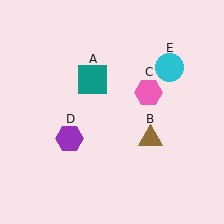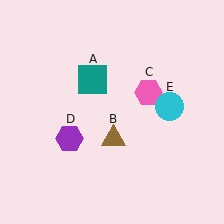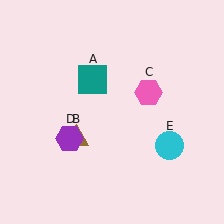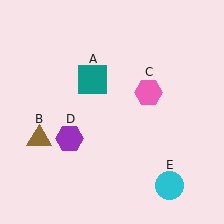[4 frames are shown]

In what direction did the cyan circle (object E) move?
The cyan circle (object E) moved down.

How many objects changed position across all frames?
2 objects changed position: brown triangle (object B), cyan circle (object E).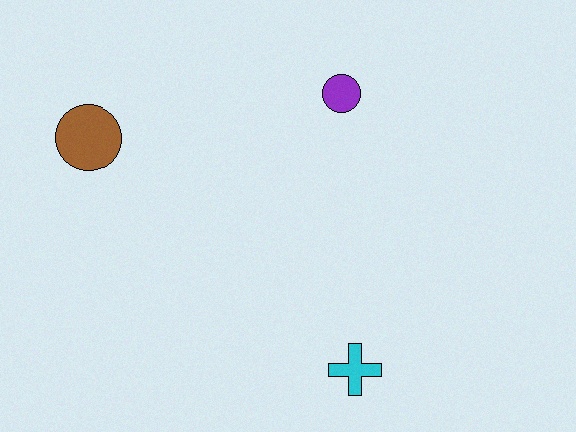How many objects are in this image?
There are 3 objects.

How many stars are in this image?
There are no stars.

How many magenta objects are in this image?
There are no magenta objects.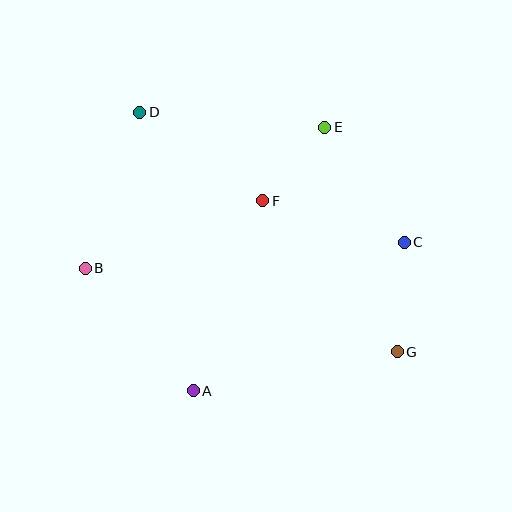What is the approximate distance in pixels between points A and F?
The distance between A and F is approximately 202 pixels.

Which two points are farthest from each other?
Points D and G are farthest from each other.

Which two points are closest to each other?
Points E and F are closest to each other.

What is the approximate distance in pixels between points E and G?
The distance between E and G is approximately 236 pixels.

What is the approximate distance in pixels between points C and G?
The distance between C and G is approximately 110 pixels.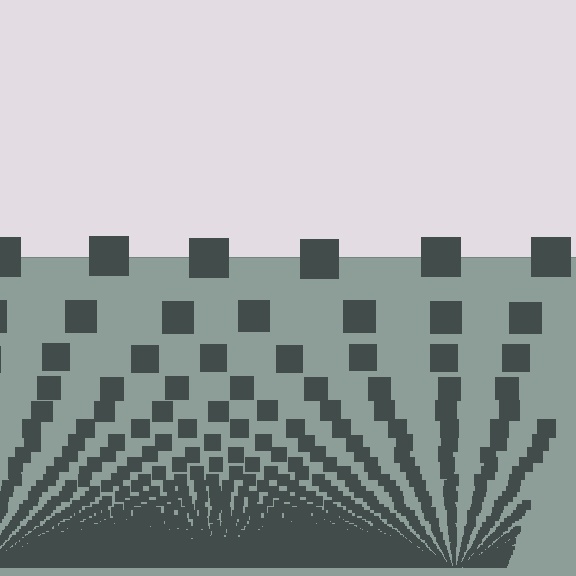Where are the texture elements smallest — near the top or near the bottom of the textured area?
Near the bottom.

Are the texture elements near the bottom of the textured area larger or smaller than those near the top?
Smaller. The gradient is inverted — elements near the bottom are smaller and denser.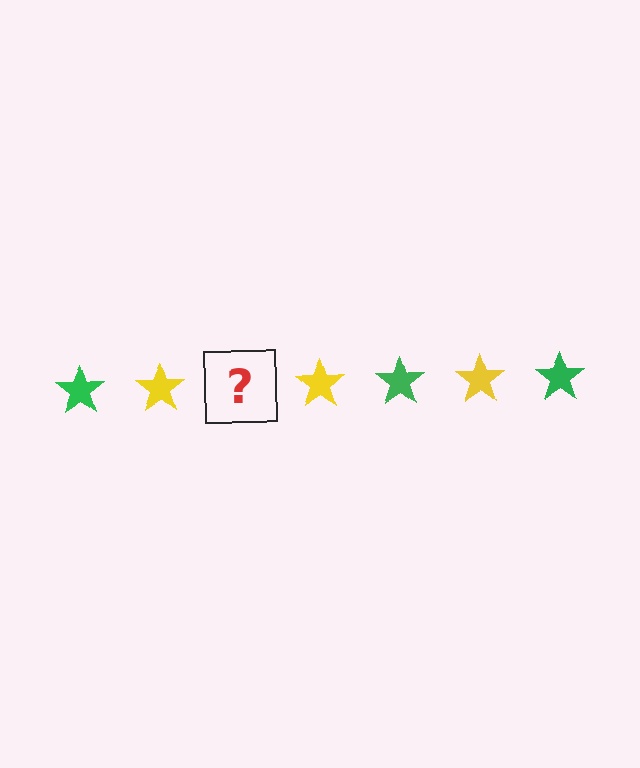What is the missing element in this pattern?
The missing element is a green star.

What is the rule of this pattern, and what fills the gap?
The rule is that the pattern cycles through green, yellow stars. The gap should be filled with a green star.